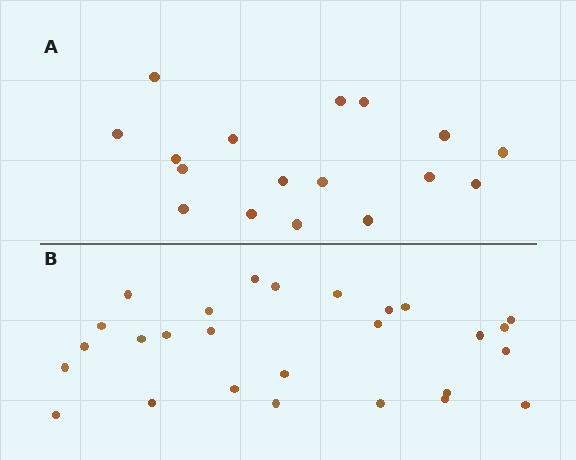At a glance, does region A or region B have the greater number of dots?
Region B (the bottom region) has more dots.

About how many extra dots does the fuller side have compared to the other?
Region B has roughly 10 or so more dots than region A.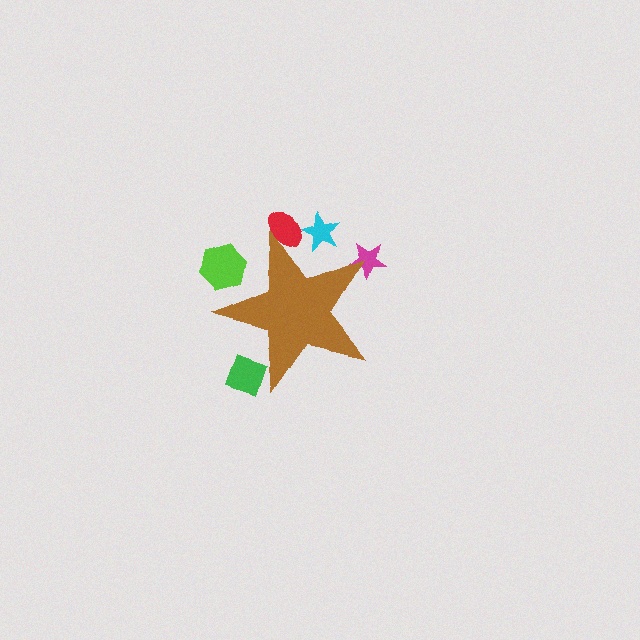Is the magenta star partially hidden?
Yes, the magenta star is partially hidden behind the brown star.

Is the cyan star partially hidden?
Yes, the cyan star is partially hidden behind the brown star.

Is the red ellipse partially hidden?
Yes, the red ellipse is partially hidden behind the brown star.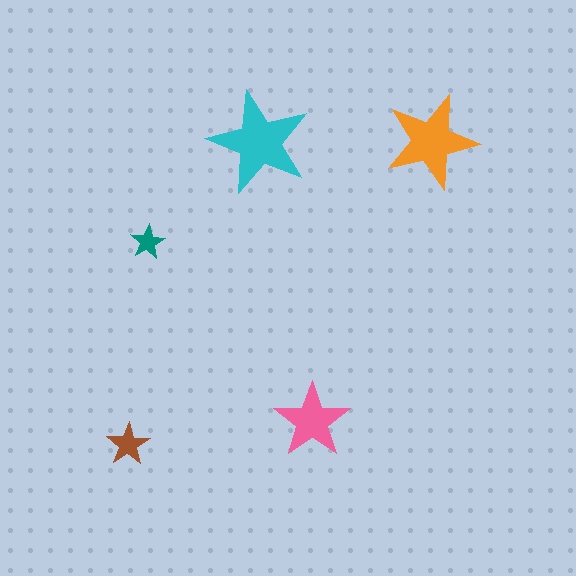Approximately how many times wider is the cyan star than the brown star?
About 2.5 times wider.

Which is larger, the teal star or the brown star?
The brown one.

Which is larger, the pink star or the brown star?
The pink one.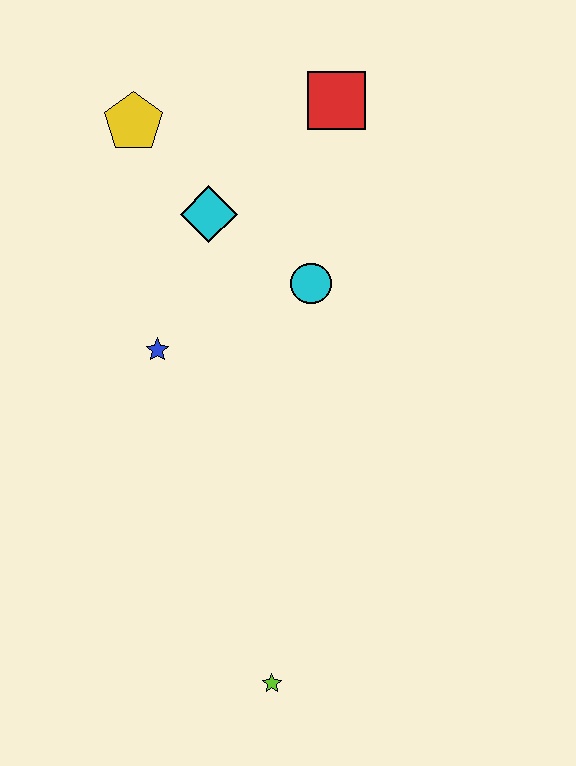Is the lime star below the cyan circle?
Yes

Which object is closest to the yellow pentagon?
The cyan diamond is closest to the yellow pentagon.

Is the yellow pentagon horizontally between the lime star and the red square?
No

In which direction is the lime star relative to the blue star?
The lime star is below the blue star.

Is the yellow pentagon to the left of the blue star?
Yes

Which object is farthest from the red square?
The lime star is farthest from the red square.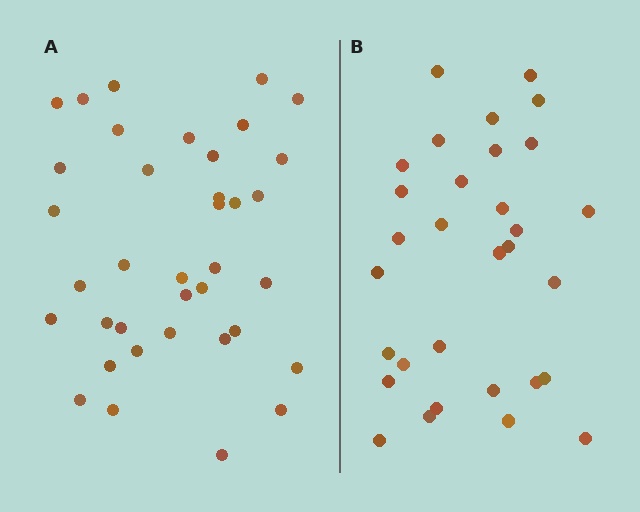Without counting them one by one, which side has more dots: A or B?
Region A (the left region) has more dots.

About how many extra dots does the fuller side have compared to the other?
Region A has about 6 more dots than region B.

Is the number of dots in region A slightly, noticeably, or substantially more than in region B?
Region A has only slightly more — the two regions are fairly close. The ratio is roughly 1.2 to 1.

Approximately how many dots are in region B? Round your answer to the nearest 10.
About 30 dots. (The exact count is 31, which rounds to 30.)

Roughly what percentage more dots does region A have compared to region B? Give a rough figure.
About 20% more.